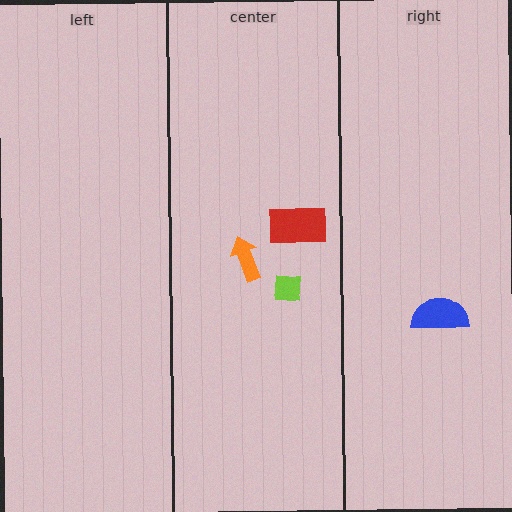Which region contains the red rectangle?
The center region.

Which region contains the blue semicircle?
The right region.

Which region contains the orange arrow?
The center region.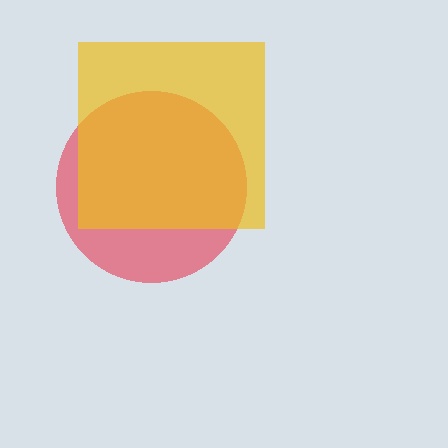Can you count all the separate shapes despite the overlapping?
Yes, there are 2 separate shapes.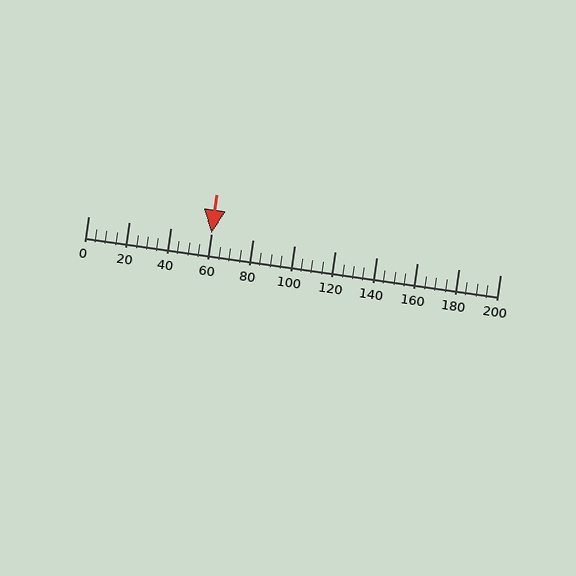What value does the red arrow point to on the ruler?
The red arrow points to approximately 60.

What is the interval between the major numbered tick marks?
The major tick marks are spaced 20 units apart.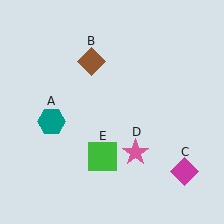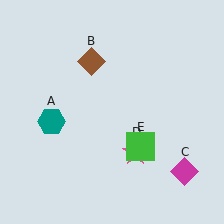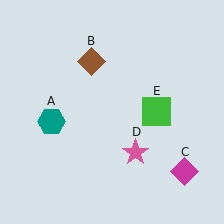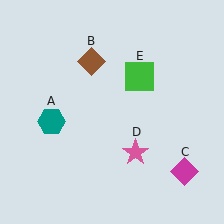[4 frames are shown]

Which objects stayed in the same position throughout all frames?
Teal hexagon (object A) and brown diamond (object B) and magenta diamond (object C) and pink star (object D) remained stationary.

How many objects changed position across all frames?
1 object changed position: green square (object E).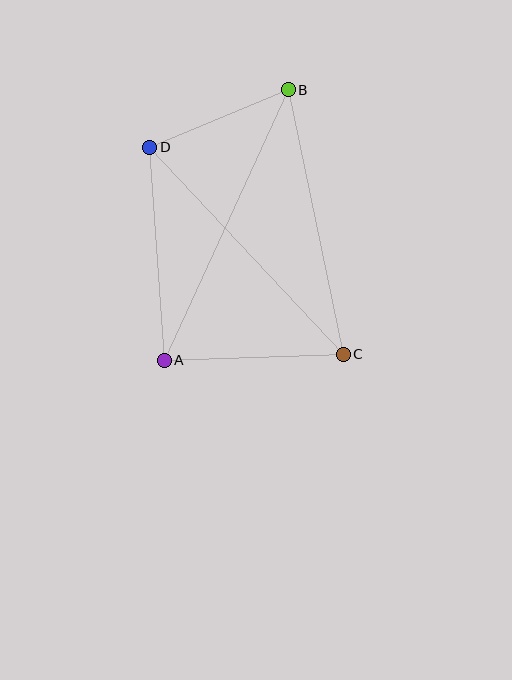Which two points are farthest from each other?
Points A and B are farthest from each other.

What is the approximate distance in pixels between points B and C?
The distance between B and C is approximately 270 pixels.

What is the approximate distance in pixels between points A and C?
The distance between A and C is approximately 179 pixels.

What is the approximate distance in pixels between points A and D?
The distance between A and D is approximately 213 pixels.